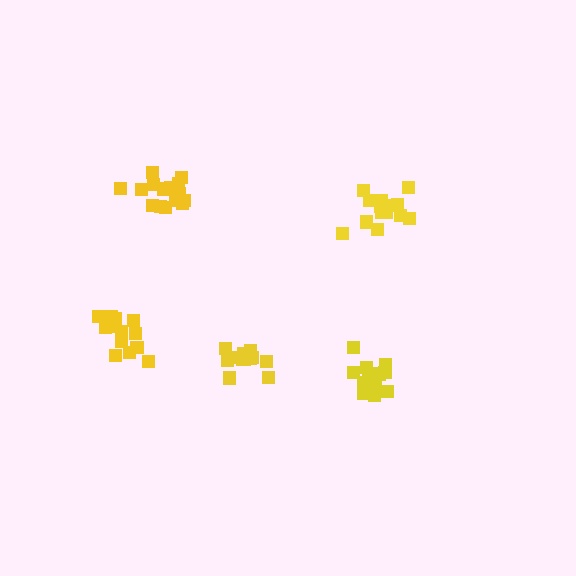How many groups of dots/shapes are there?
There are 5 groups.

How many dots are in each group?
Group 1: 13 dots, Group 2: 16 dots, Group 3: 12 dots, Group 4: 14 dots, Group 5: 16 dots (71 total).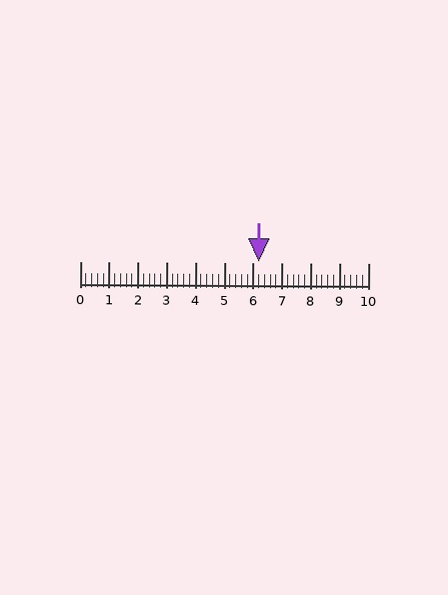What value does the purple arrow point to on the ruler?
The purple arrow points to approximately 6.2.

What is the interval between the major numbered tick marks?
The major tick marks are spaced 1 units apart.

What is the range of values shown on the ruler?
The ruler shows values from 0 to 10.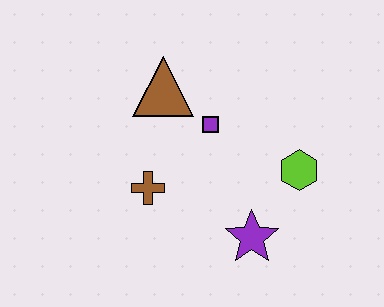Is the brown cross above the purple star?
Yes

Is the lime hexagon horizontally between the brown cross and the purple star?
No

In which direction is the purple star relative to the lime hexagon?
The purple star is below the lime hexagon.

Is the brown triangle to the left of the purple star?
Yes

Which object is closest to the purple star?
The lime hexagon is closest to the purple star.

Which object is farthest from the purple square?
The purple star is farthest from the purple square.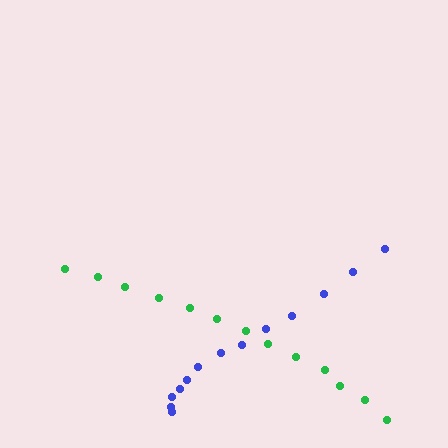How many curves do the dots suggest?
There are 2 distinct paths.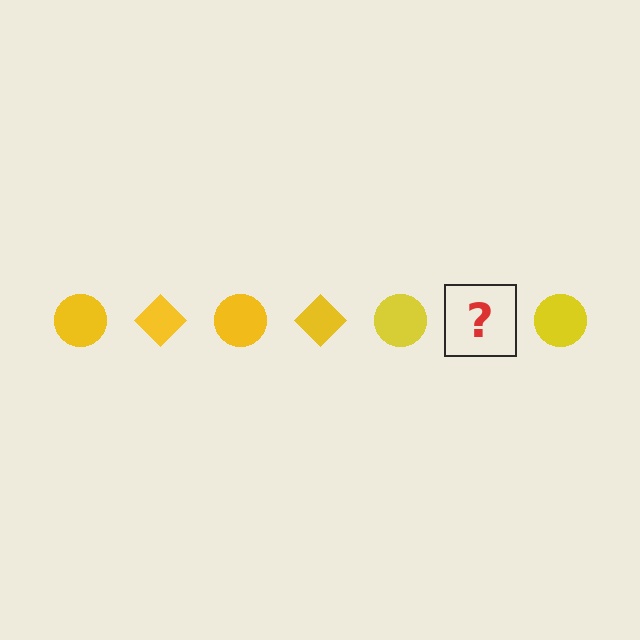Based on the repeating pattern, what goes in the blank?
The blank should be a yellow diamond.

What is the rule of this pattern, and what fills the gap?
The rule is that the pattern cycles through circle, diamond shapes in yellow. The gap should be filled with a yellow diamond.